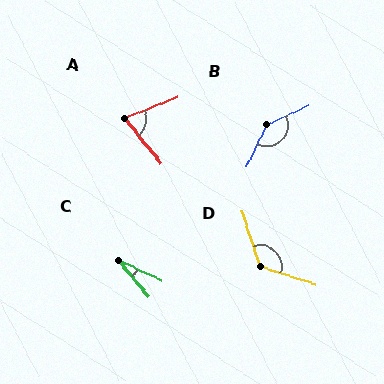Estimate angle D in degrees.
Approximately 125 degrees.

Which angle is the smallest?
C, at approximately 26 degrees.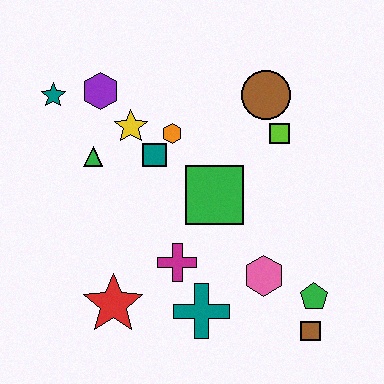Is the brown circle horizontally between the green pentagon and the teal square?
Yes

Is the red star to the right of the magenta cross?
No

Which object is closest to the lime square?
The brown circle is closest to the lime square.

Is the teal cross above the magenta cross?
No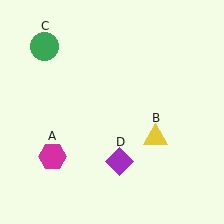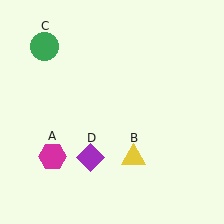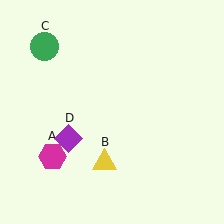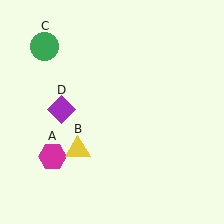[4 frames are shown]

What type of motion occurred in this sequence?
The yellow triangle (object B), purple diamond (object D) rotated clockwise around the center of the scene.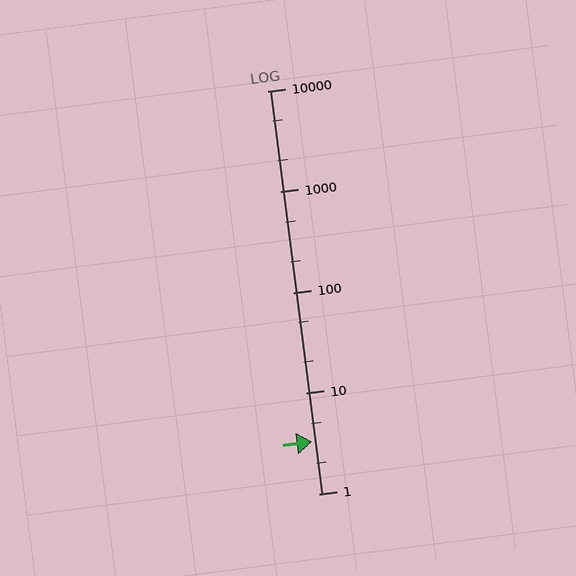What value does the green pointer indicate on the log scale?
The pointer indicates approximately 3.3.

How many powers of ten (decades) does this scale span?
The scale spans 4 decades, from 1 to 10000.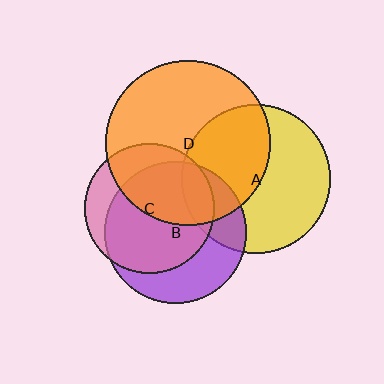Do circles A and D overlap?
Yes.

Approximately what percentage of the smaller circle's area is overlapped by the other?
Approximately 45%.